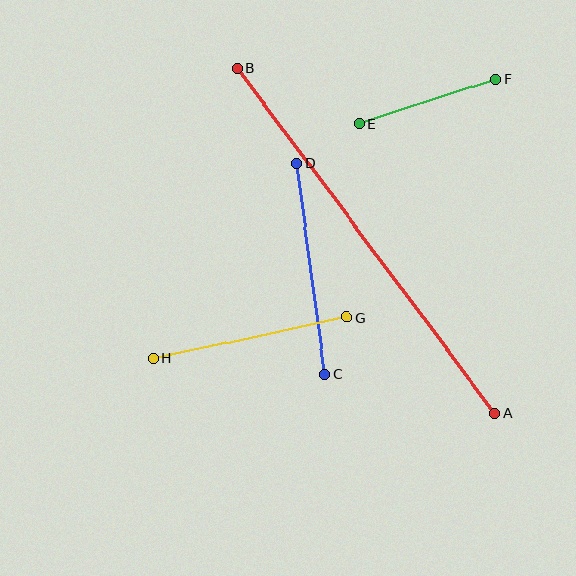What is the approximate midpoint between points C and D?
The midpoint is at approximately (311, 269) pixels.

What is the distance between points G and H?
The distance is approximately 197 pixels.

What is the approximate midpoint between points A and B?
The midpoint is at approximately (366, 241) pixels.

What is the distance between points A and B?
The distance is approximately 430 pixels.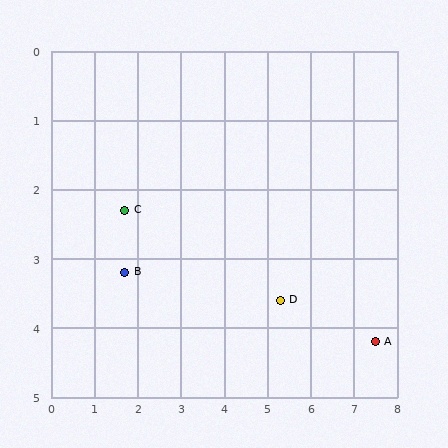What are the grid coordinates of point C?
Point C is at approximately (1.7, 2.3).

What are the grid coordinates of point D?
Point D is at approximately (5.3, 3.6).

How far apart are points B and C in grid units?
Points B and C are about 0.9 grid units apart.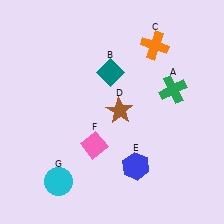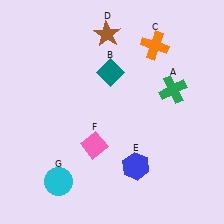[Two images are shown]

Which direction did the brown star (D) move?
The brown star (D) moved up.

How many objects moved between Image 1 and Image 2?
1 object moved between the two images.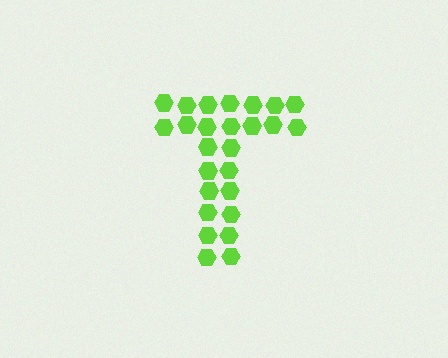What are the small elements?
The small elements are hexagons.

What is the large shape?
The large shape is the letter T.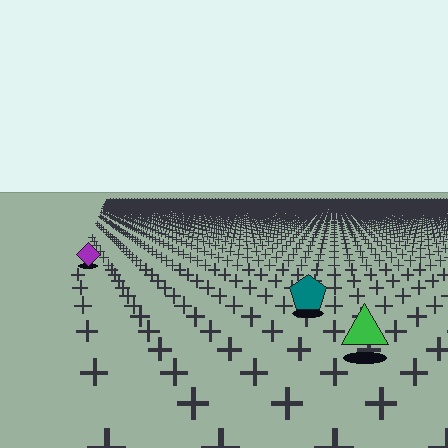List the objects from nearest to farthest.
From nearest to farthest: the green triangle, the teal pentagon, the purple diamond.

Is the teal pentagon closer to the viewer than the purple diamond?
Yes. The teal pentagon is closer — you can tell from the texture gradient: the ground texture is coarser near it.